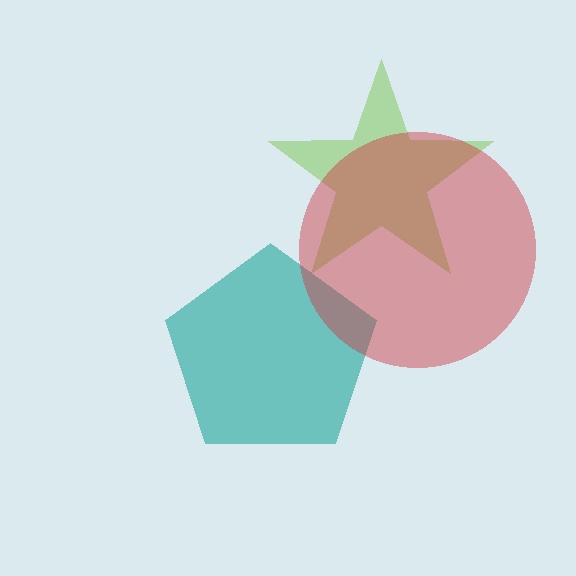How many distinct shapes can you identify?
There are 3 distinct shapes: a lime star, a teal pentagon, a red circle.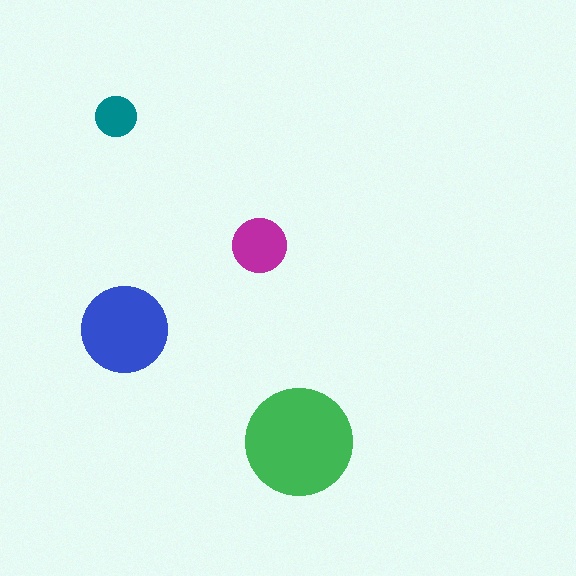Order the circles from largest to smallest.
the green one, the blue one, the magenta one, the teal one.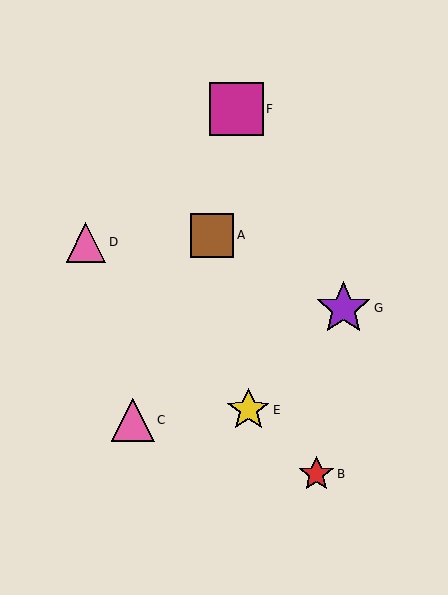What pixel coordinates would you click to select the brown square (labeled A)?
Click at (212, 235) to select the brown square A.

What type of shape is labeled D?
Shape D is a pink triangle.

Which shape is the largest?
The purple star (labeled G) is the largest.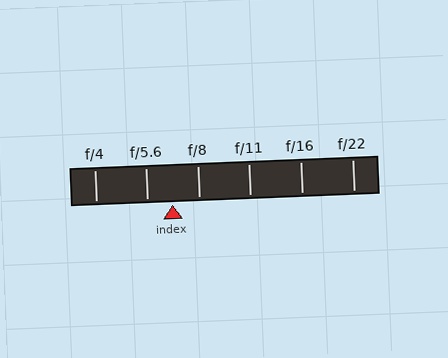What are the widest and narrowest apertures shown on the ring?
The widest aperture shown is f/4 and the narrowest is f/22.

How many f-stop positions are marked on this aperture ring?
There are 6 f-stop positions marked.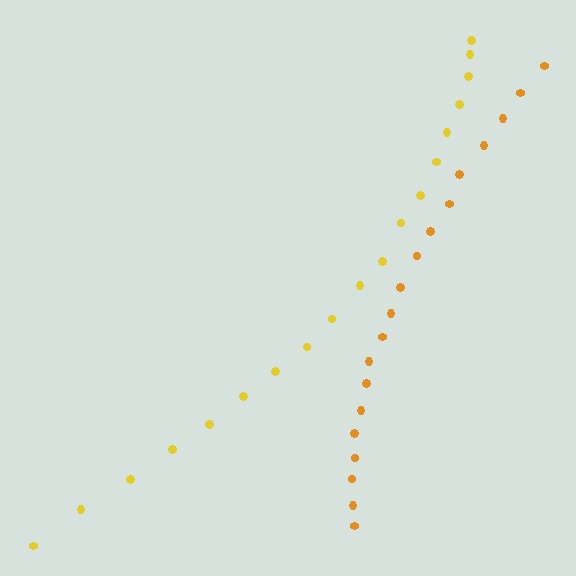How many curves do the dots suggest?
There are 2 distinct paths.